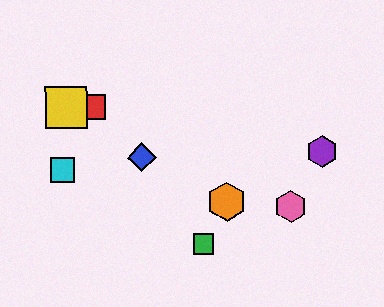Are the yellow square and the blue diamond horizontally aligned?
No, the yellow square is at y≈107 and the blue diamond is at y≈158.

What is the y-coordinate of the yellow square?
The yellow square is at y≈107.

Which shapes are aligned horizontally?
The red square, the yellow square are aligned horizontally.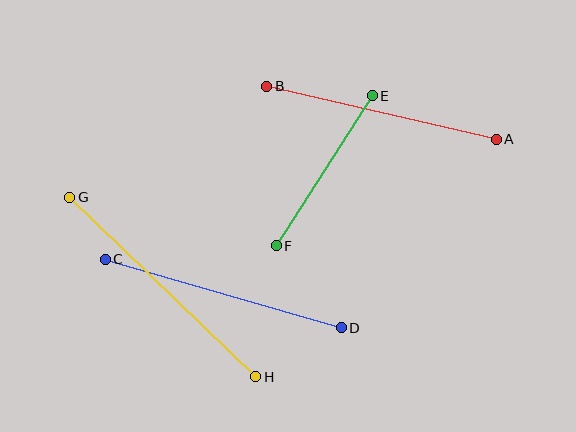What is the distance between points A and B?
The distance is approximately 235 pixels.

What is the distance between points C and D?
The distance is approximately 245 pixels.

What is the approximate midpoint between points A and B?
The midpoint is at approximately (382, 113) pixels.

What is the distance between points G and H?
The distance is approximately 258 pixels.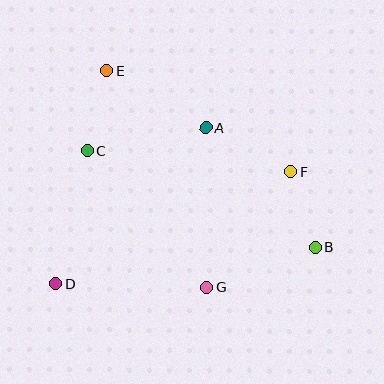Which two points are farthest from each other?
Points B and E are farthest from each other.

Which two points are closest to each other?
Points B and F are closest to each other.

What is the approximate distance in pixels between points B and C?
The distance between B and C is approximately 247 pixels.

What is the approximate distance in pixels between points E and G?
The distance between E and G is approximately 238 pixels.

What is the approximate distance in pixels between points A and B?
The distance between A and B is approximately 162 pixels.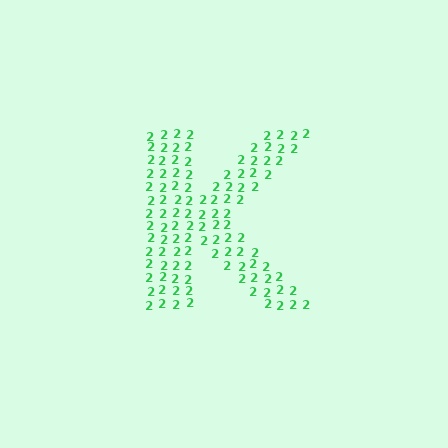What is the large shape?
The large shape is the letter K.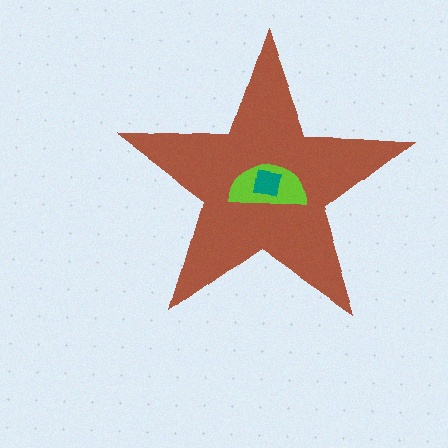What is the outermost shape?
The brown star.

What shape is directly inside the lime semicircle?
The teal square.